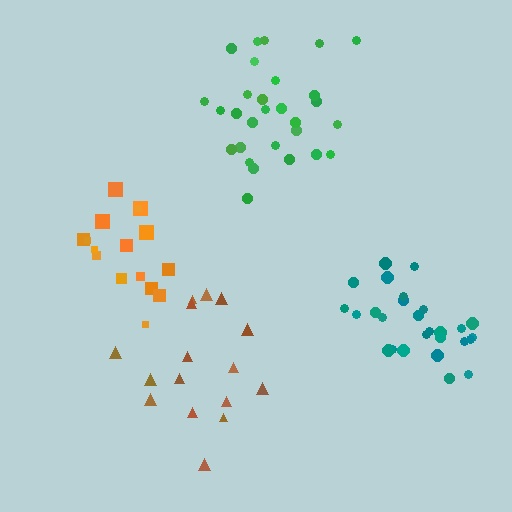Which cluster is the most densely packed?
Teal.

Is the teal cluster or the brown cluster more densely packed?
Teal.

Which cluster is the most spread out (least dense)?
Brown.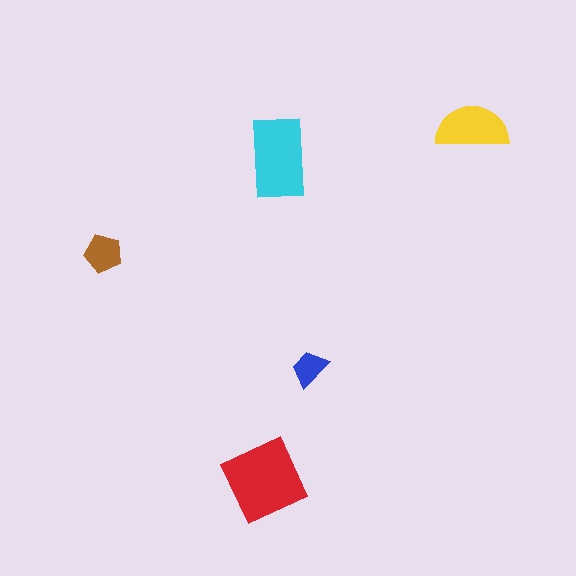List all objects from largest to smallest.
The red square, the cyan rectangle, the yellow semicircle, the brown pentagon, the blue trapezoid.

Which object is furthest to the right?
The yellow semicircle is rightmost.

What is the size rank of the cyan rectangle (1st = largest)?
2nd.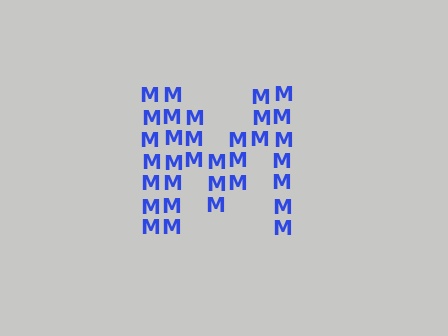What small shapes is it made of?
It is made of small letter M's.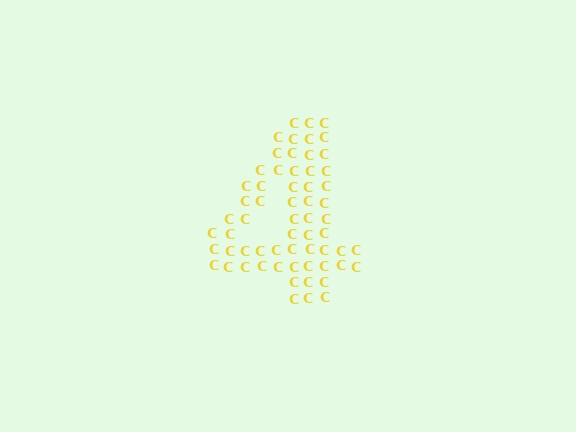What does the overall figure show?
The overall figure shows the digit 4.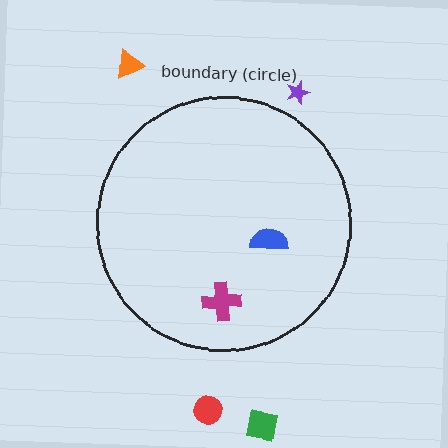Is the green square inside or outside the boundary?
Outside.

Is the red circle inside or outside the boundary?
Outside.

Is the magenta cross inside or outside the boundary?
Inside.